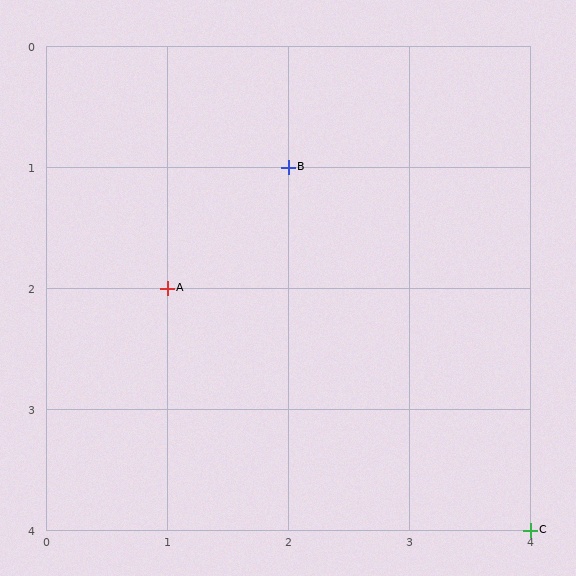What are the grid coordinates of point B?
Point B is at grid coordinates (2, 1).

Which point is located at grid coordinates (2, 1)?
Point B is at (2, 1).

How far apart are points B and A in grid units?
Points B and A are 1 column and 1 row apart (about 1.4 grid units diagonally).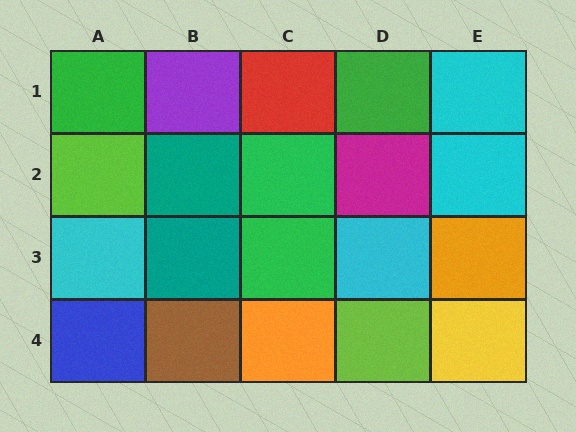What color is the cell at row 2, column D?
Magenta.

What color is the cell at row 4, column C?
Orange.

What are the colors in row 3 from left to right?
Cyan, teal, green, cyan, orange.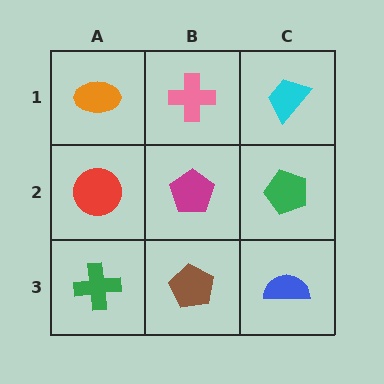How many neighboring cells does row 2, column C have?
3.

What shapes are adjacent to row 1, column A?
A red circle (row 2, column A), a pink cross (row 1, column B).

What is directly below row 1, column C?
A green pentagon.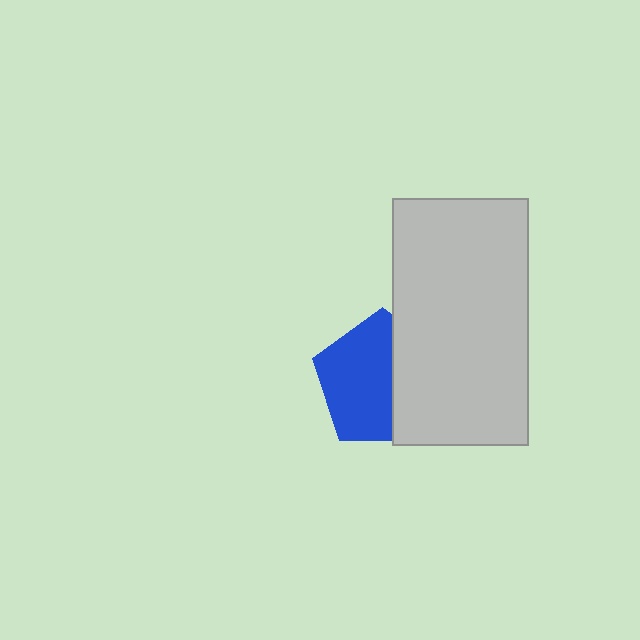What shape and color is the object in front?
The object in front is a light gray rectangle.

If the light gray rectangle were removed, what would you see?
You would see the complete blue pentagon.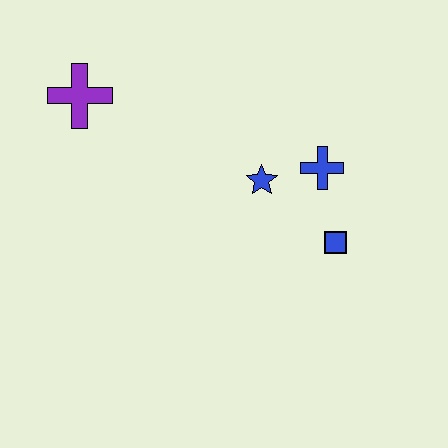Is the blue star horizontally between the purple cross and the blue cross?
Yes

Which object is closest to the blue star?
The blue cross is closest to the blue star.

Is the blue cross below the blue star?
No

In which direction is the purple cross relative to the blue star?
The purple cross is to the left of the blue star.